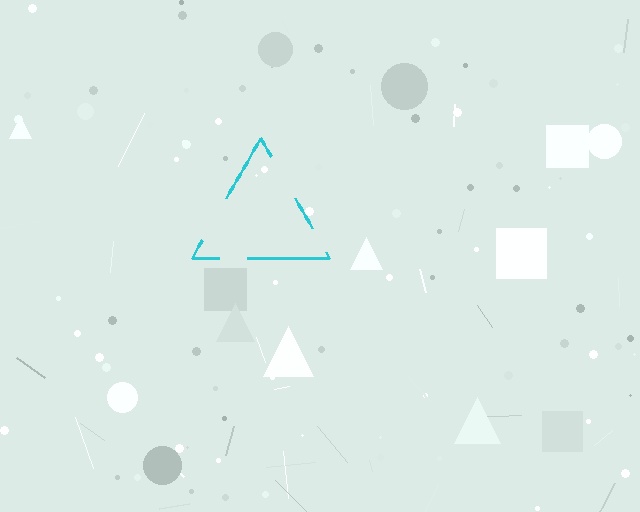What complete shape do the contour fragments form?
The contour fragments form a triangle.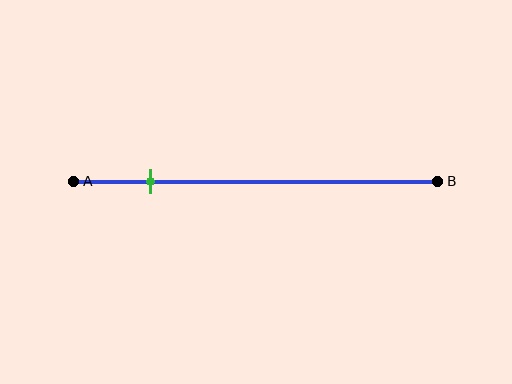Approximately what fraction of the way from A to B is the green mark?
The green mark is approximately 20% of the way from A to B.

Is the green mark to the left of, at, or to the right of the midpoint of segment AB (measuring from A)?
The green mark is to the left of the midpoint of segment AB.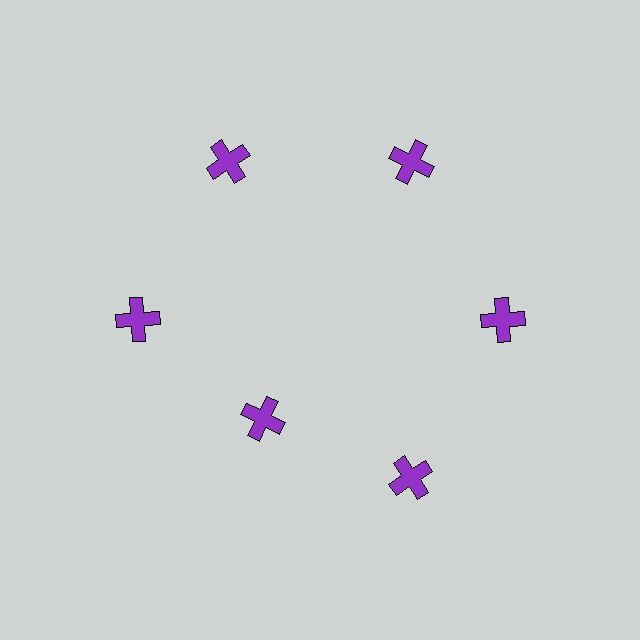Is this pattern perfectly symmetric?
No. The 6 purple crosses are arranged in a ring, but one element near the 7 o'clock position is pulled inward toward the center, breaking the 6-fold rotational symmetry.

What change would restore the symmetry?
The symmetry would be restored by moving it outward, back onto the ring so that all 6 crosses sit at equal angles and equal distance from the center.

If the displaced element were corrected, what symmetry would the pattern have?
It would have 6-fold rotational symmetry — the pattern would map onto itself every 60 degrees.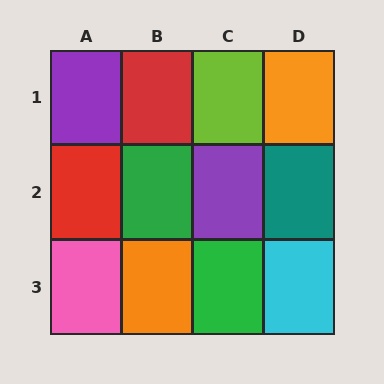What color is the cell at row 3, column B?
Orange.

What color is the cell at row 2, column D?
Teal.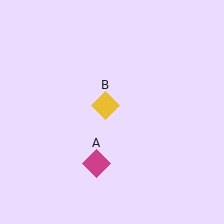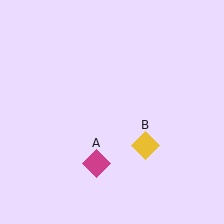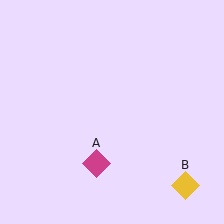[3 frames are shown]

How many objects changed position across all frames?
1 object changed position: yellow diamond (object B).